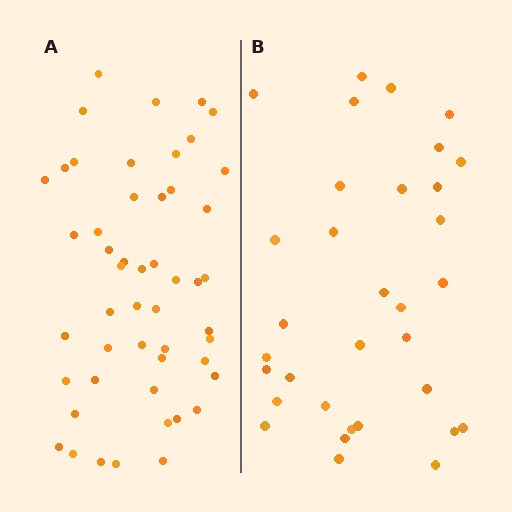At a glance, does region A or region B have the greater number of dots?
Region A (the left region) has more dots.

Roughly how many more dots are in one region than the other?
Region A has approximately 15 more dots than region B.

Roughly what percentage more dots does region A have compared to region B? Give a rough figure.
About 50% more.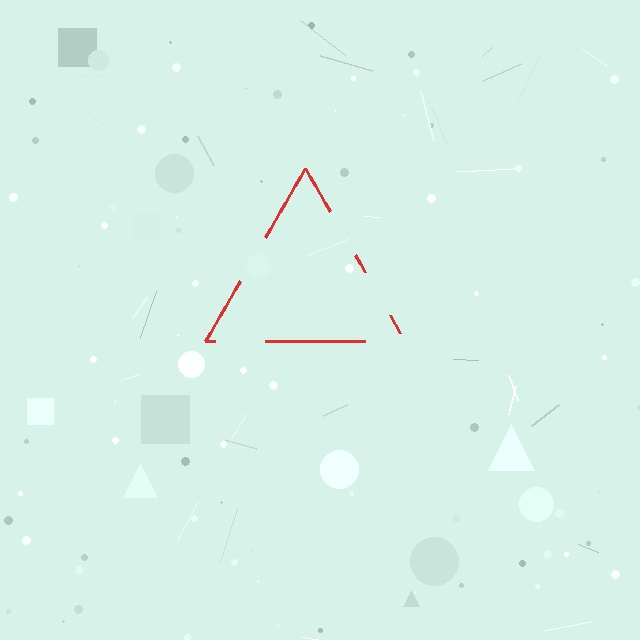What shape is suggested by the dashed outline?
The dashed outline suggests a triangle.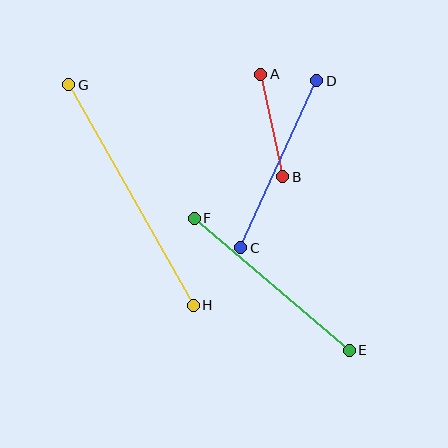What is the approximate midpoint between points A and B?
The midpoint is at approximately (272, 126) pixels.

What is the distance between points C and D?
The distance is approximately 184 pixels.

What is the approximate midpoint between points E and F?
The midpoint is at approximately (272, 284) pixels.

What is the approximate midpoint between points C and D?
The midpoint is at approximately (279, 164) pixels.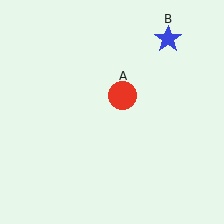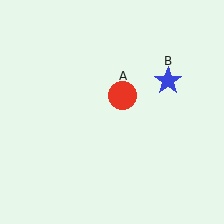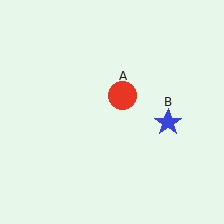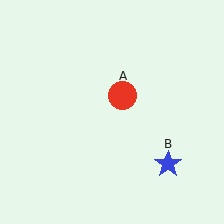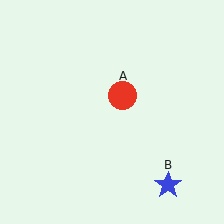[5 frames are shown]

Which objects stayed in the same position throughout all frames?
Red circle (object A) remained stationary.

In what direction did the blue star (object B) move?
The blue star (object B) moved down.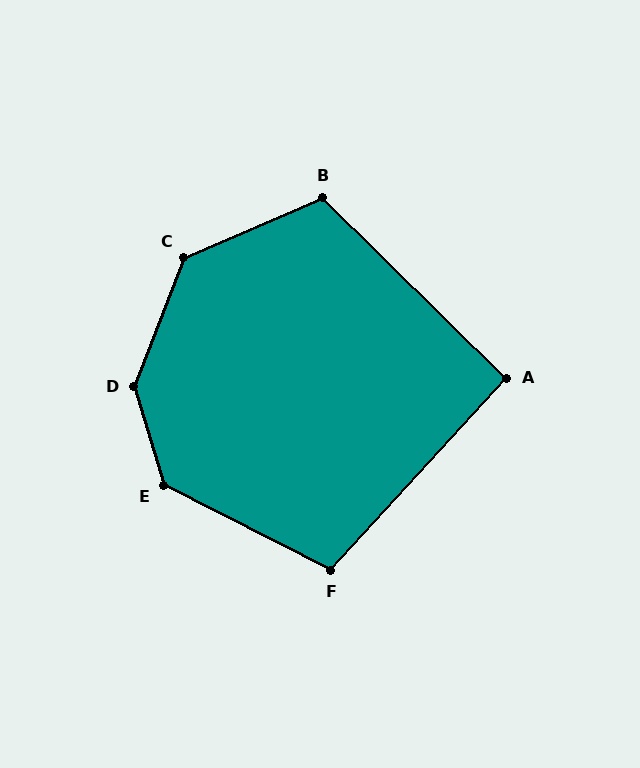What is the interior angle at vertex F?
Approximately 106 degrees (obtuse).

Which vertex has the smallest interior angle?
A, at approximately 92 degrees.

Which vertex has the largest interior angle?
D, at approximately 142 degrees.